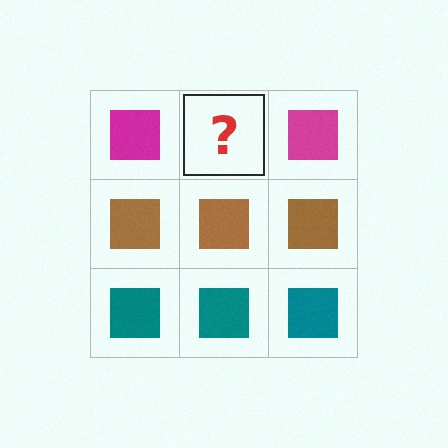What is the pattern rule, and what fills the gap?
The rule is that each row has a consistent color. The gap should be filled with a magenta square.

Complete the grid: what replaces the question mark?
The question mark should be replaced with a magenta square.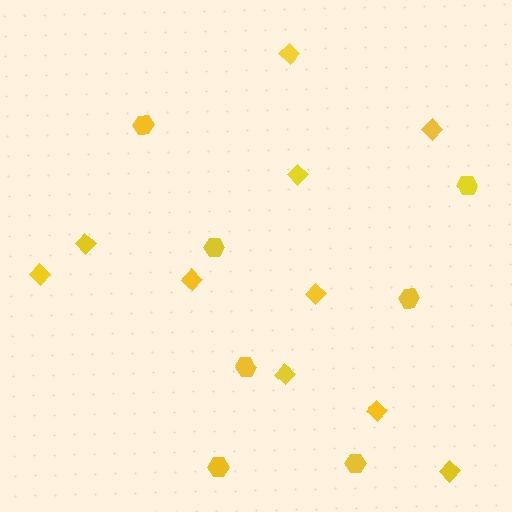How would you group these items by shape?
There are 2 groups: one group of diamonds (10) and one group of hexagons (7).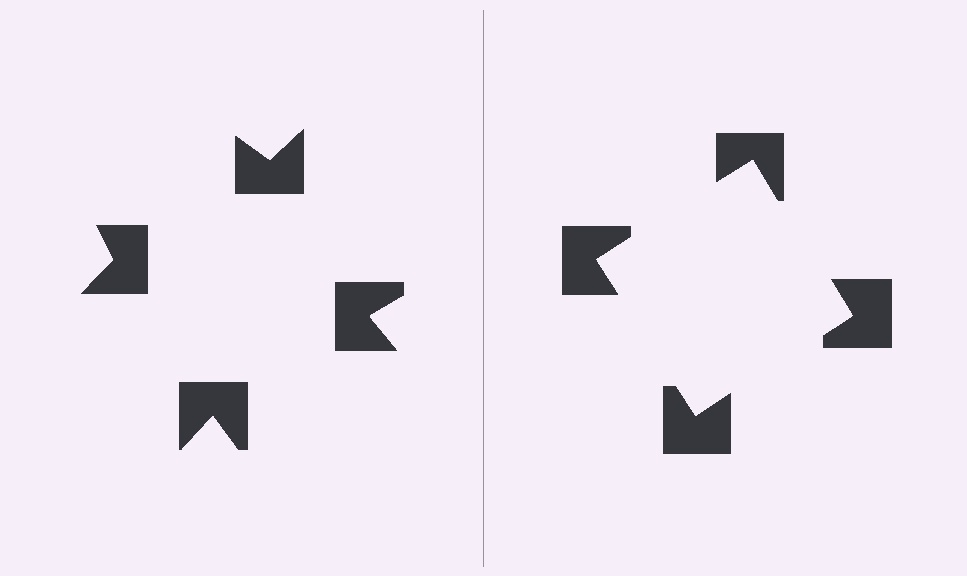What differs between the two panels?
The notched squares are positioned identically on both sides; only the wedge orientations differ. On the right they align to a square; on the left they are misaligned.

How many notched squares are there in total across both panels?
8 — 4 on each side.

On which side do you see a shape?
An illusory square appears on the right side. On the left side the wedge cuts are rotated, so no coherent shape forms.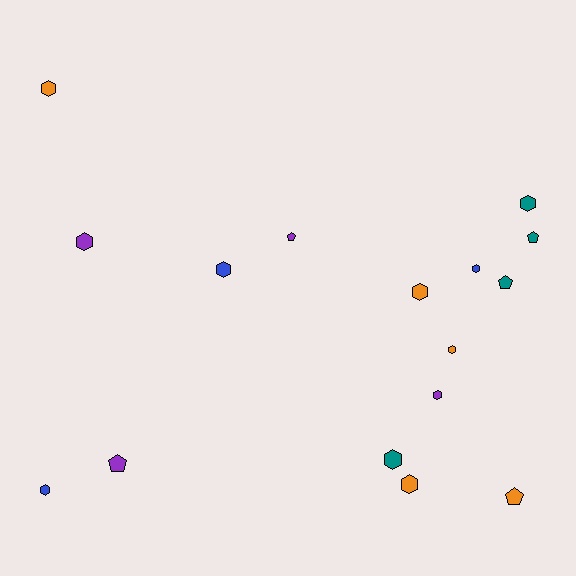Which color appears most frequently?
Orange, with 5 objects.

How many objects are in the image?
There are 16 objects.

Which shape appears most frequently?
Hexagon, with 11 objects.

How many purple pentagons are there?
There are 2 purple pentagons.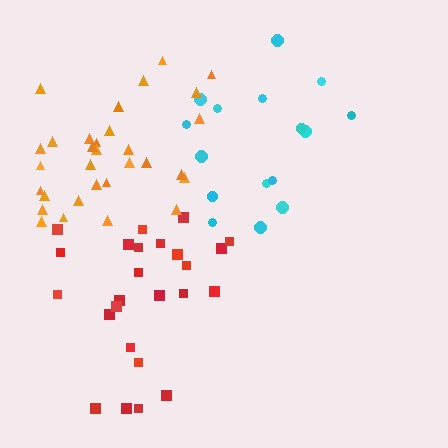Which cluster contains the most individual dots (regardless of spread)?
Orange (31).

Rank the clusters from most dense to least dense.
red, orange, cyan.